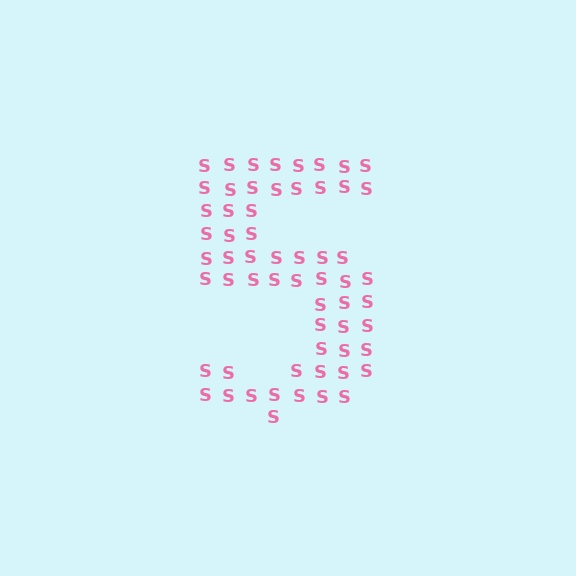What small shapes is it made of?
It is made of small letter S's.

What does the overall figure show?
The overall figure shows the digit 5.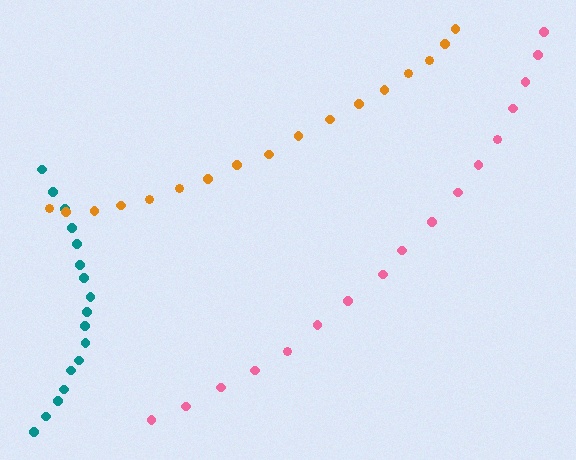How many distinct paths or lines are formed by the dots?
There are 3 distinct paths.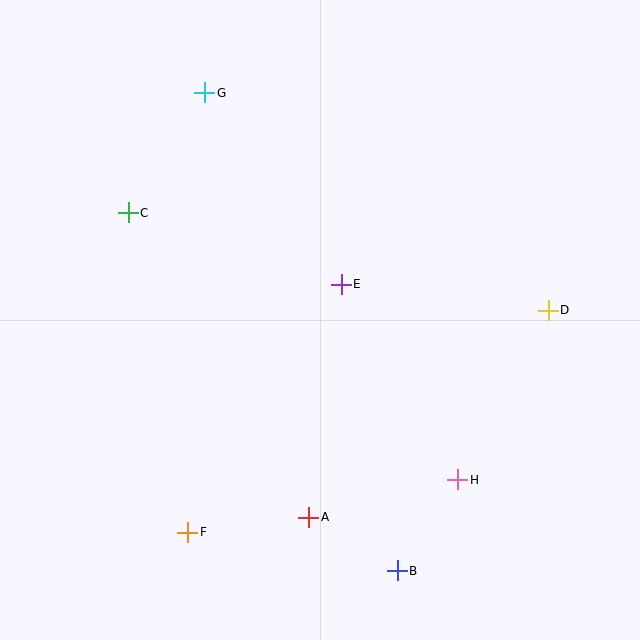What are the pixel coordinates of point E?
Point E is at (341, 284).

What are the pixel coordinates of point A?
Point A is at (309, 517).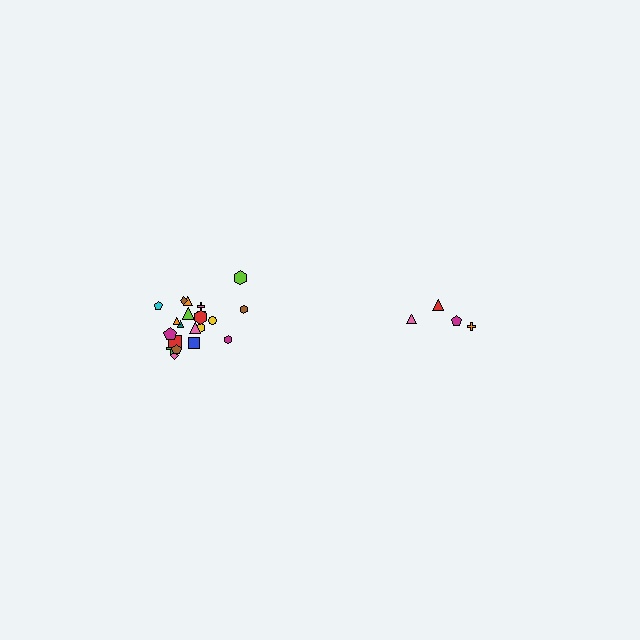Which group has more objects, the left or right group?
The left group.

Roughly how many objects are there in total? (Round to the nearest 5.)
Roughly 25 objects in total.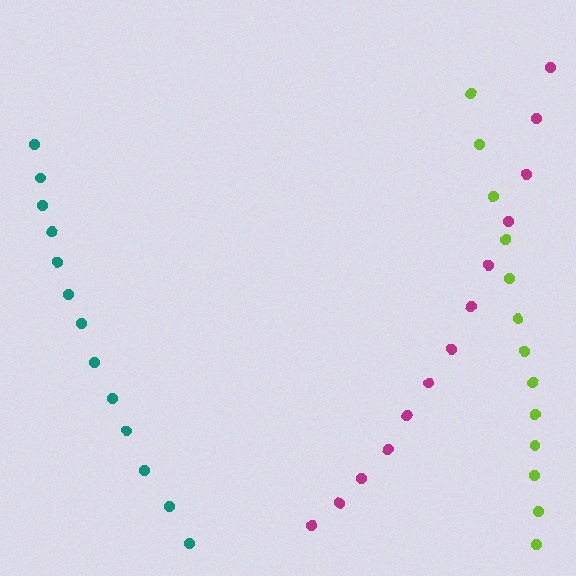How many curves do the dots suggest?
There are 3 distinct paths.